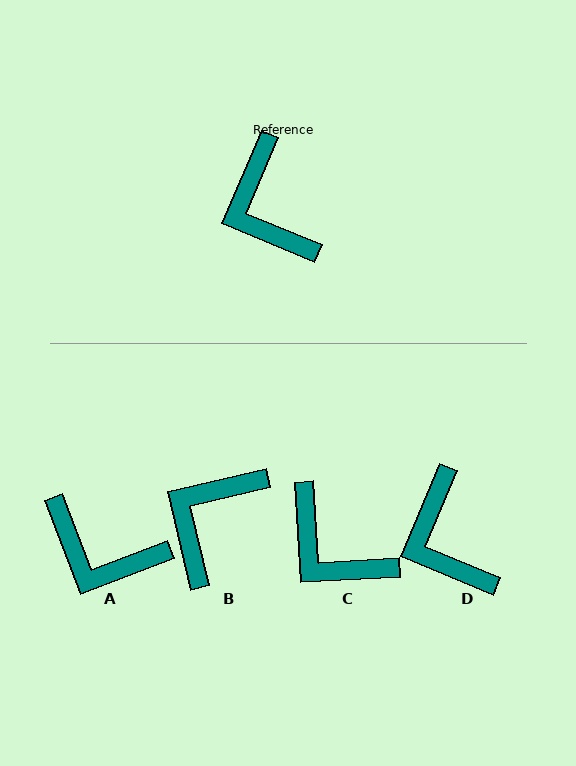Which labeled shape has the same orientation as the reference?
D.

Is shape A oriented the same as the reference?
No, it is off by about 44 degrees.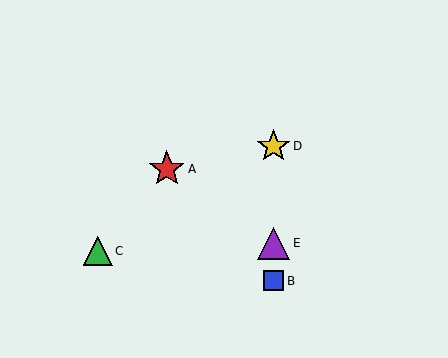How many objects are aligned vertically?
3 objects (B, D, E) are aligned vertically.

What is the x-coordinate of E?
Object E is at x≈274.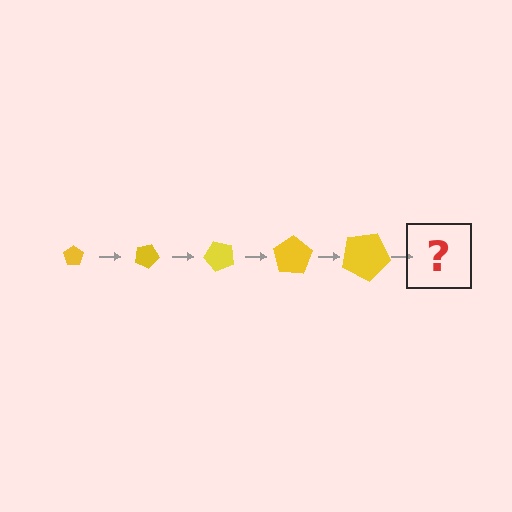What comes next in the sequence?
The next element should be a pentagon, larger than the previous one and rotated 125 degrees from the start.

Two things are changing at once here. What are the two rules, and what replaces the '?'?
The two rules are that the pentagon grows larger each step and it rotates 25 degrees each step. The '?' should be a pentagon, larger than the previous one and rotated 125 degrees from the start.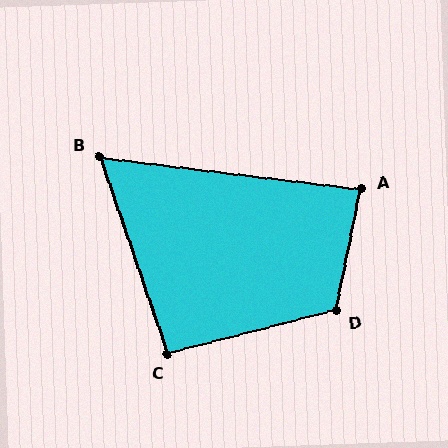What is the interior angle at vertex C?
Approximately 95 degrees (approximately right).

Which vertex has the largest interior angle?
D, at approximately 116 degrees.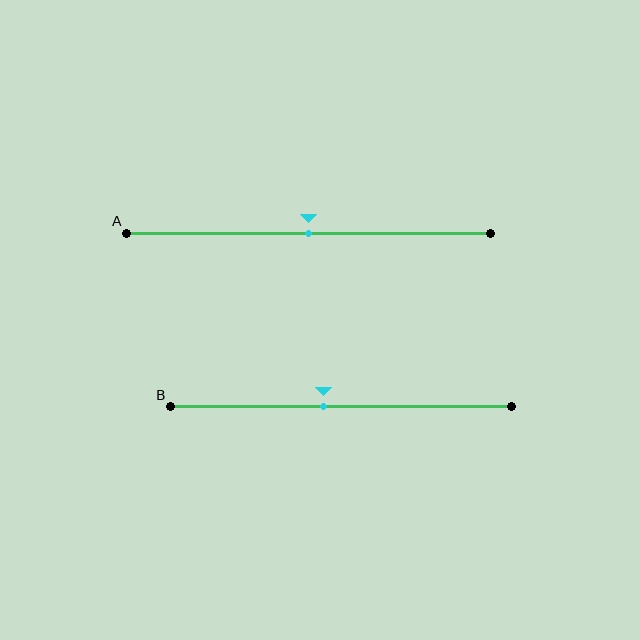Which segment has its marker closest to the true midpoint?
Segment A has its marker closest to the true midpoint.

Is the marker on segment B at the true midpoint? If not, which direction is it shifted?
No, the marker on segment B is shifted to the left by about 5% of the segment length.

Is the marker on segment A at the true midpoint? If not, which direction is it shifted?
Yes, the marker on segment A is at the true midpoint.